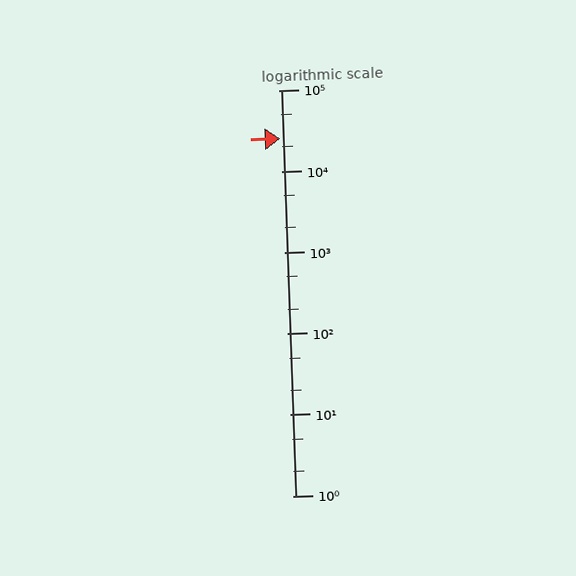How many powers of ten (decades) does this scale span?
The scale spans 5 decades, from 1 to 100000.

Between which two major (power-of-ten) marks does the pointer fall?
The pointer is between 10000 and 100000.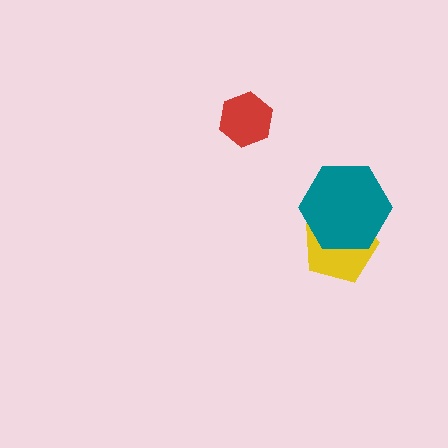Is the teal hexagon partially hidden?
No, no other shape covers it.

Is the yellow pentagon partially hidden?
Yes, it is partially covered by another shape.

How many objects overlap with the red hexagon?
0 objects overlap with the red hexagon.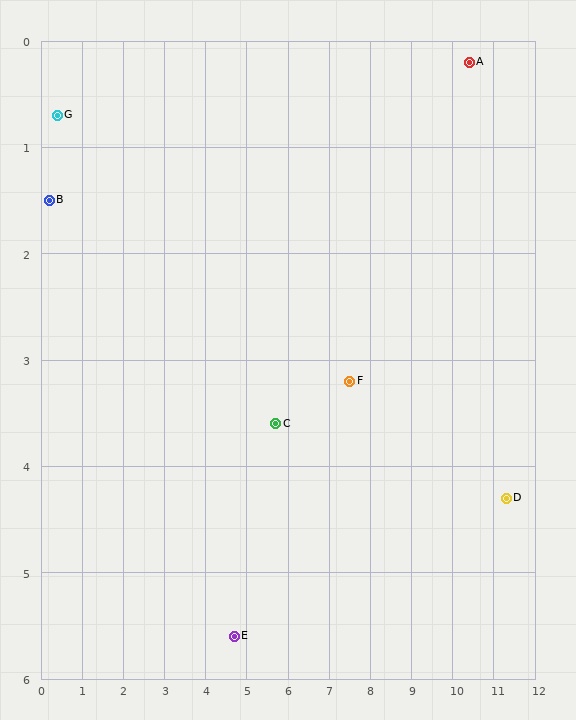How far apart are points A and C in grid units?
Points A and C are about 5.8 grid units apart.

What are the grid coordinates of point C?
Point C is at approximately (5.7, 3.6).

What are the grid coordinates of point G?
Point G is at approximately (0.4, 0.7).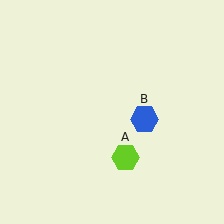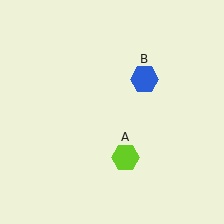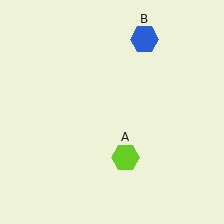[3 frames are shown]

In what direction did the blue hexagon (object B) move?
The blue hexagon (object B) moved up.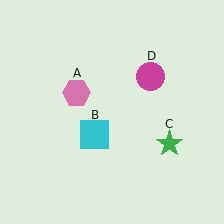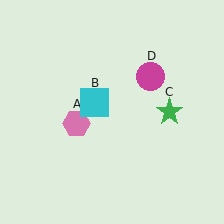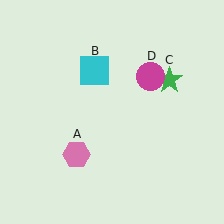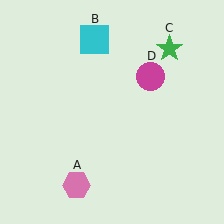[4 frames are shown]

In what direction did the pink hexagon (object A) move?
The pink hexagon (object A) moved down.